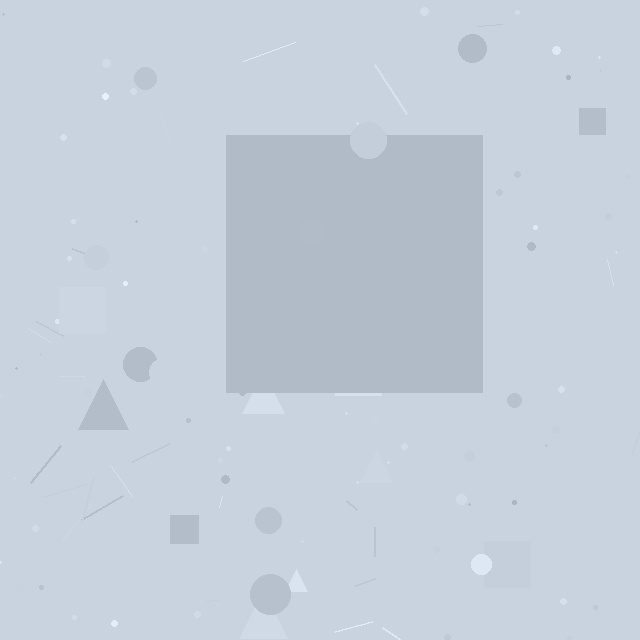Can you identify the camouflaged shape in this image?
The camouflaged shape is a square.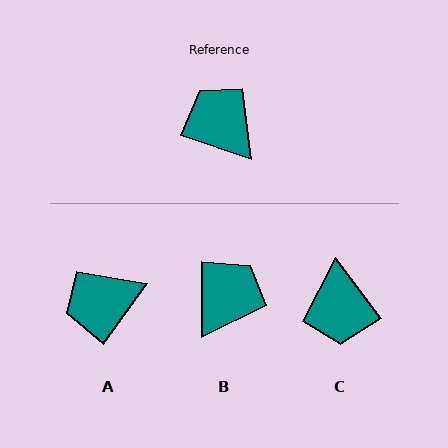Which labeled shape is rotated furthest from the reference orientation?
C, about 146 degrees away.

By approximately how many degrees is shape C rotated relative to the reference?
Approximately 146 degrees counter-clockwise.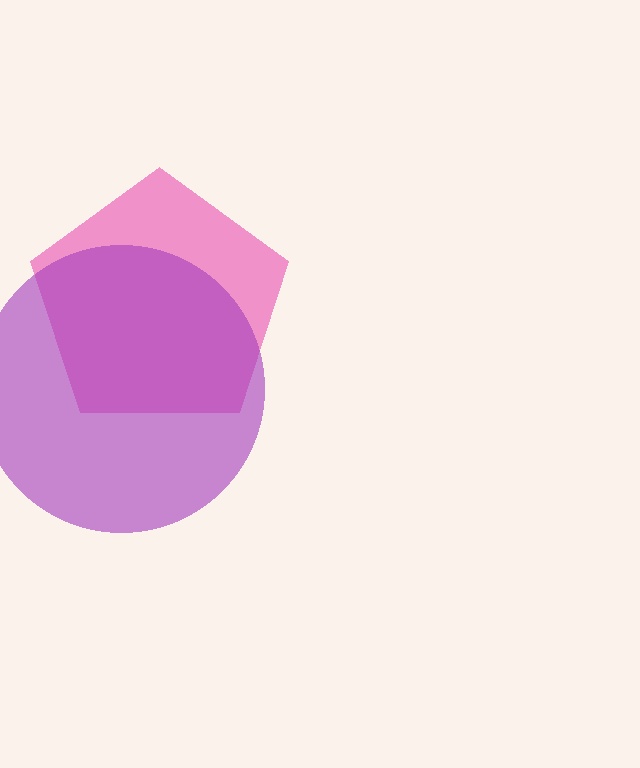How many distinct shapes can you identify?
There are 2 distinct shapes: a pink pentagon, a purple circle.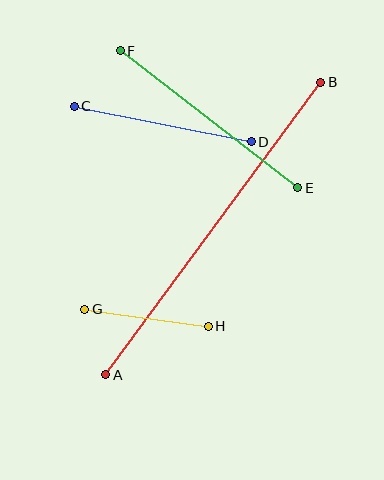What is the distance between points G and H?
The distance is approximately 124 pixels.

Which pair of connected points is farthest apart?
Points A and B are farthest apart.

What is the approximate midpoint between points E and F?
The midpoint is at approximately (209, 119) pixels.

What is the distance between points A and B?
The distance is approximately 363 pixels.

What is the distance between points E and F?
The distance is approximately 224 pixels.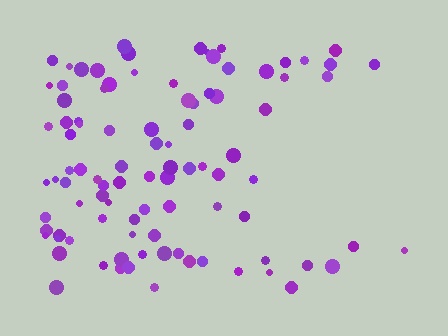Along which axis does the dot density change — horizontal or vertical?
Horizontal.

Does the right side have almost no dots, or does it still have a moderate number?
Still a moderate number, just noticeably fewer than the left.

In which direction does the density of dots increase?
From right to left, with the left side densest.